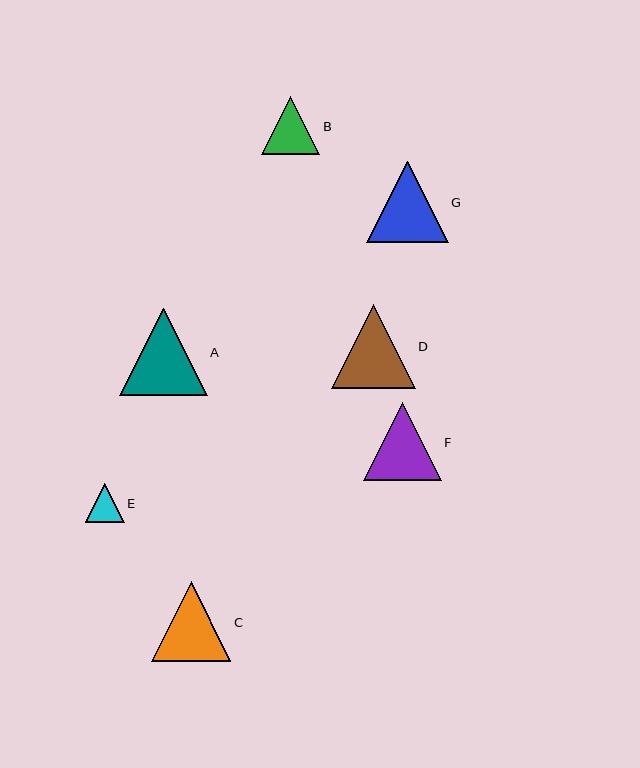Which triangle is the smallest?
Triangle E is the smallest with a size of approximately 39 pixels.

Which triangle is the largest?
Triangle A is the largest with a size of approximately 87 pixels.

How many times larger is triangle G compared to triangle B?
Triangle G is approximately 1.4 times the size of triangle B.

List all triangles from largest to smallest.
From largest to smallest: A, D, G, C, F, B, E.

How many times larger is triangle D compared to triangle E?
Triangle D is approximately 2.2 times the size of triangle E.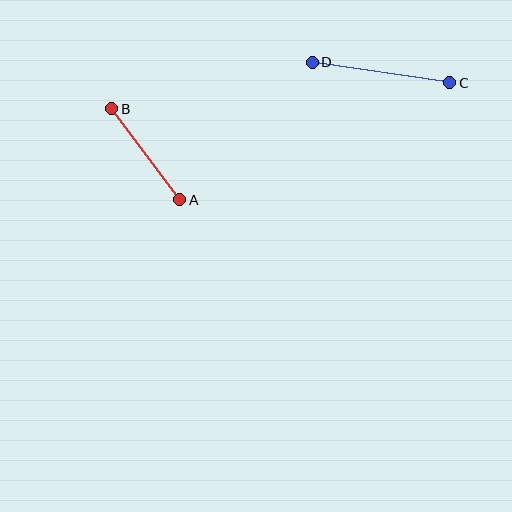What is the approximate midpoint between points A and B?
The midpoint is at approximately (146, 154) pixels.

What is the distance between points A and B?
The distance is approximately 114 pixels.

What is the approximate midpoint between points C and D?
The midpoint is at approximately (381, 73) pixels.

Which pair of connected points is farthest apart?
Points C and D are farthest apart.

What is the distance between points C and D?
The distance is approximately 139 pixels.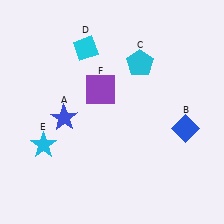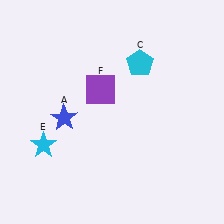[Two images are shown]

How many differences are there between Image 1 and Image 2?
There are 2 differences between the two images.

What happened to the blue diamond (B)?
The blue diamond (B) was removed in Image 2. It was in the bottom-right area of Image 1.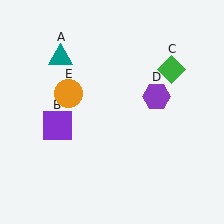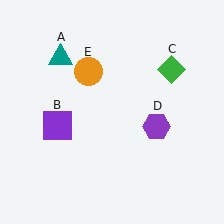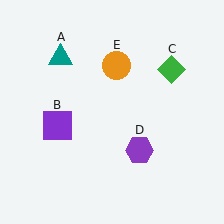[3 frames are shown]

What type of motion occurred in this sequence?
The purple hexagon (object D), orange circle (object E) rotated clockwise around the center of the scene.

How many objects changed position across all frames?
2 objects changed position: purple hexagon (object D), orange circle (object E).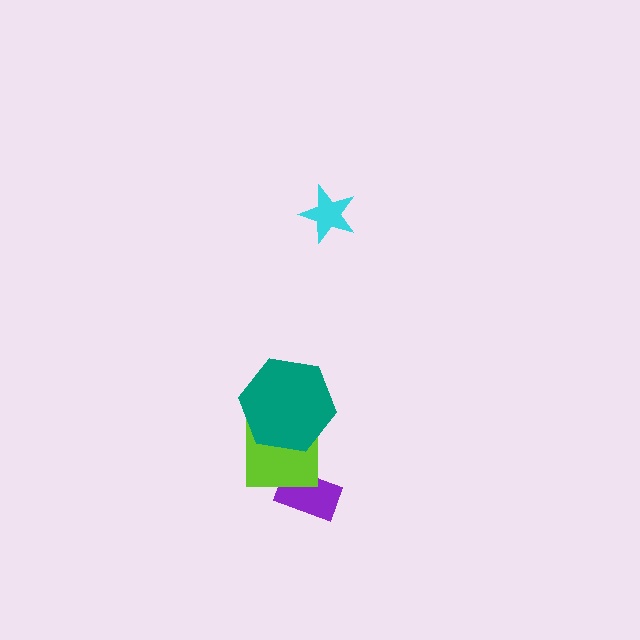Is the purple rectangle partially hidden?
Yes, it is partially covered by another shape.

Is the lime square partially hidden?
Yes, it is partially covered by another shape.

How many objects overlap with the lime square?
2 objects overlap with the lime square.